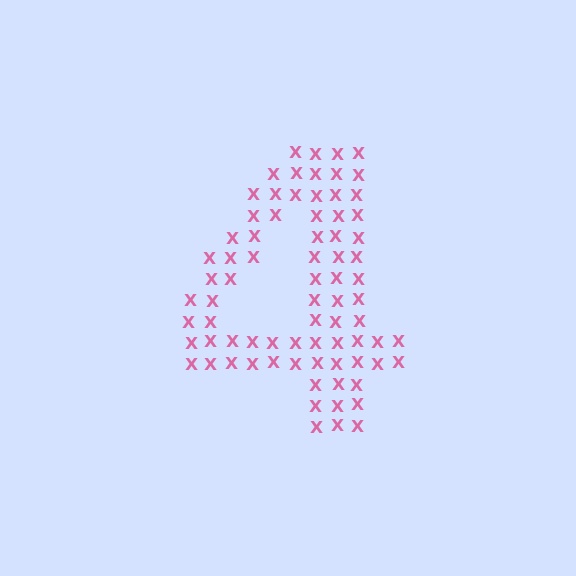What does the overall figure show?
The overall figure shows the digit 4.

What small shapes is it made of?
It is made of small letter X's.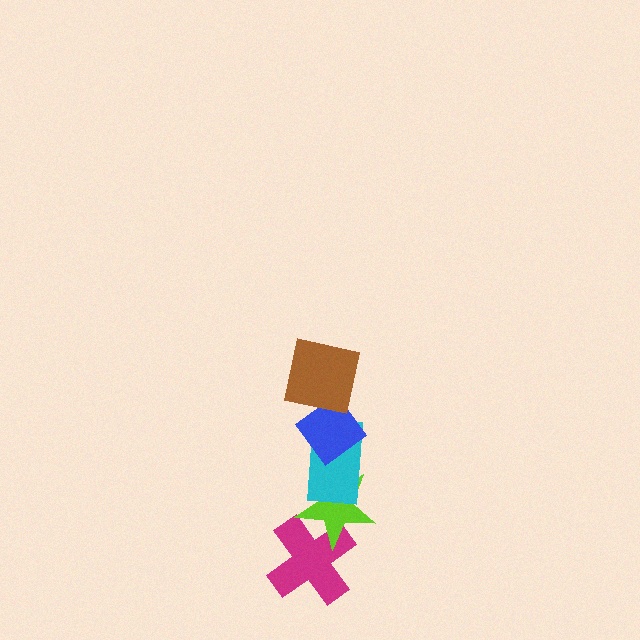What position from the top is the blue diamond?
The blue diamond is 2nd from the top.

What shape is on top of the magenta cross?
The lime star is on top of the magenta cross.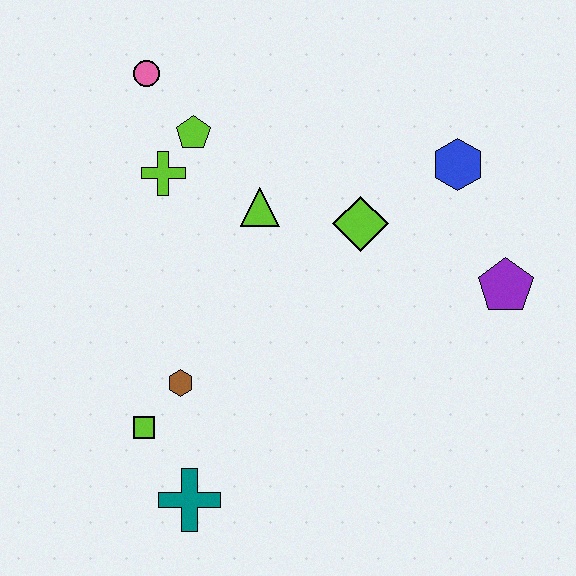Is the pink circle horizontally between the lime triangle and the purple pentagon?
No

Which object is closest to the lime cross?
The lime pentagon is closest to the lime cross.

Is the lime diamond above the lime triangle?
No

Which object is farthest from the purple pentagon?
The pink circle is farthest from the purple pentagon.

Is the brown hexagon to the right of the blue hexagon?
No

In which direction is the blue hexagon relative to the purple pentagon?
The blue hexagon is above the purple pentagon.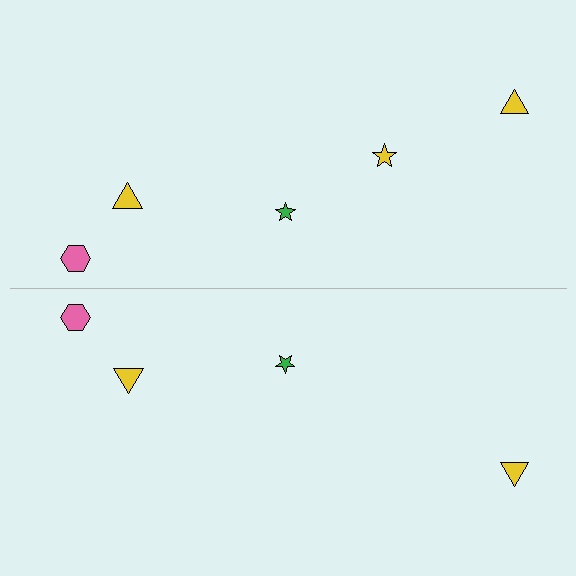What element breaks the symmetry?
A yellow star is missing from the bottom side.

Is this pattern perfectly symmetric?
No, the pattern is not perfectly symmetric. A yellow star is missing from the bottom side.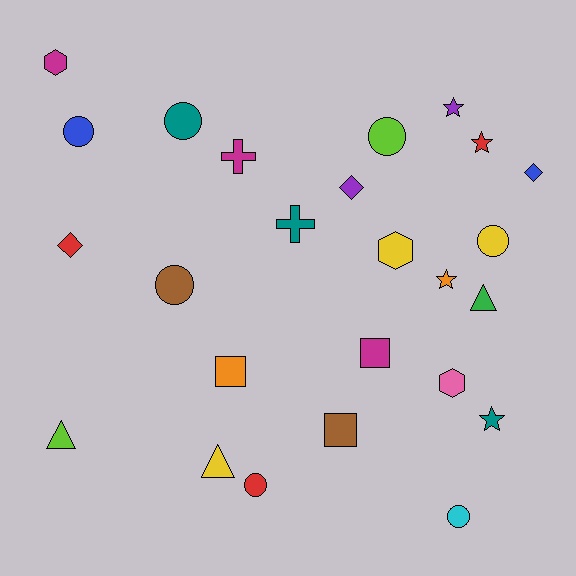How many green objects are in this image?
There is 1 green object.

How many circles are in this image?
There are 7 circles.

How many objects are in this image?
There are 25 objects.